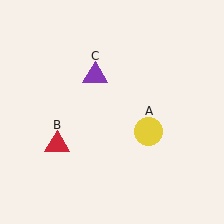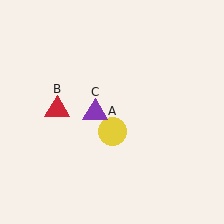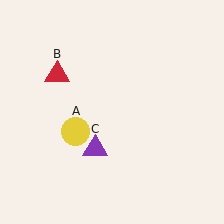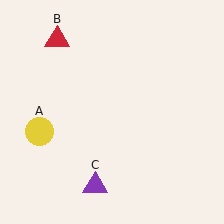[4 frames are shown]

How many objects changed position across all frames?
3 objects changed position: yellow circle (object A), red triangle (object B), purple triangle (object C).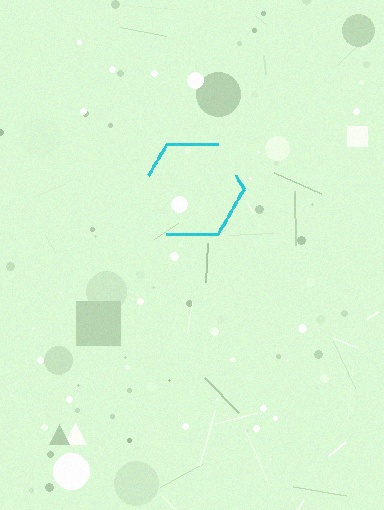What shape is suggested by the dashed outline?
The dashed outline suggests a hexagon.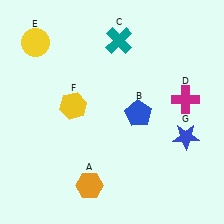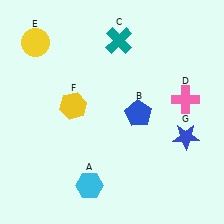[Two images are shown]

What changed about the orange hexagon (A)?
In Image 1, A is orange. In Image 2, it changed to cyan.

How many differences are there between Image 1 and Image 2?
There are 2 differences between the two images.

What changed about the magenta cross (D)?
In Image 1, D is magenta. In Image 2, it changed to pink.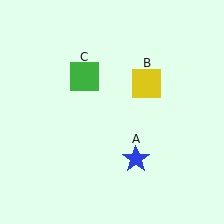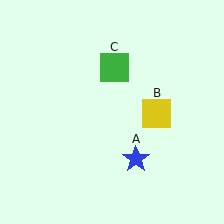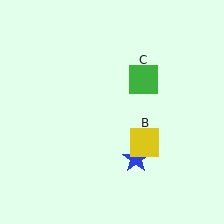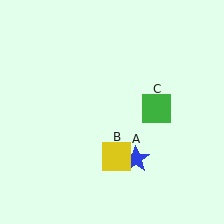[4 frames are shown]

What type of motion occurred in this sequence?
The yellow square (object B), green square (object C) rotated clockwise around the center of the scene.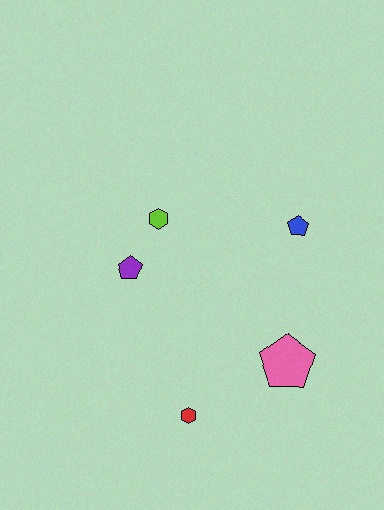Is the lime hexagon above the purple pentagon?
Yes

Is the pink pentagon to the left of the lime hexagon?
No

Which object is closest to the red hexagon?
The pink pentagon is closest to the red hexagon.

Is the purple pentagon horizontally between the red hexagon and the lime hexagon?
No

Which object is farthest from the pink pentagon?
The lime hexagon is farthest from the pink pentagon.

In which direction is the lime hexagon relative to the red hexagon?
The lime hexagon is above the red hexagon.